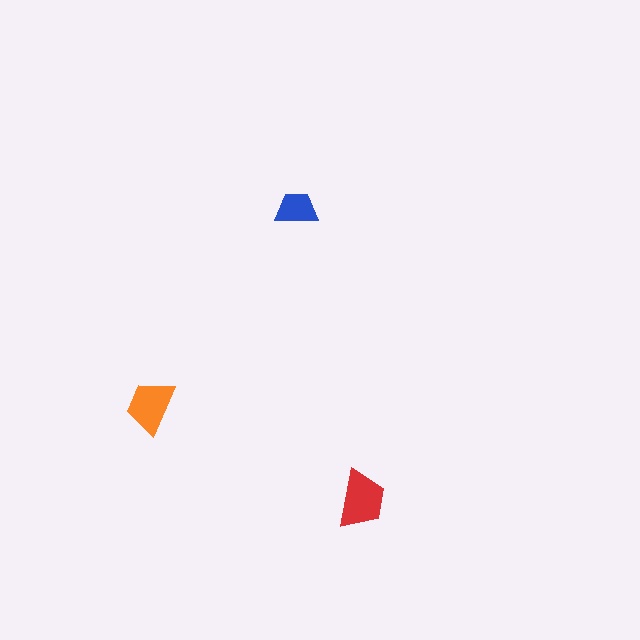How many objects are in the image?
There are 3 objects in the image.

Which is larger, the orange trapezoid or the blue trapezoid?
The orange one.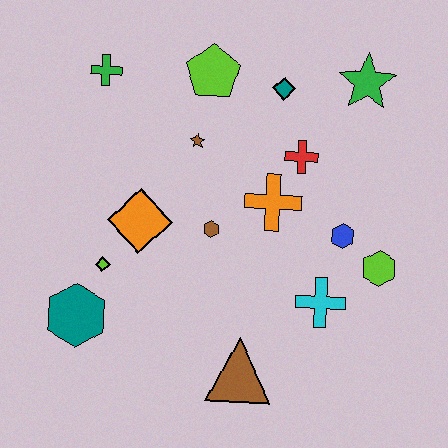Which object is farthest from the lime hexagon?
The green cross is farthest from the lime hexagon.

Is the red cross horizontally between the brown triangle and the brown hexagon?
No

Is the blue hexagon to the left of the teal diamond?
No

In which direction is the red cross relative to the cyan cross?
The red cross is above the cyan cross.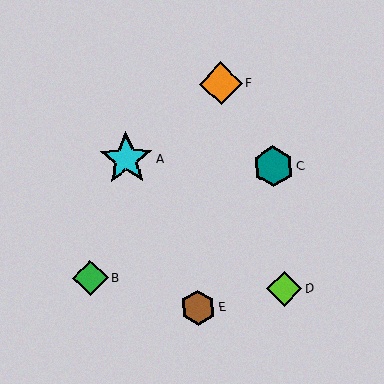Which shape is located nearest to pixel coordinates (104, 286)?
The green diamond (labeled B) at (90, 278) is nearest to that location.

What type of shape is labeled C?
Shape C is a teal hexagon.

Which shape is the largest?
The cyan star (labeled A) is the largest.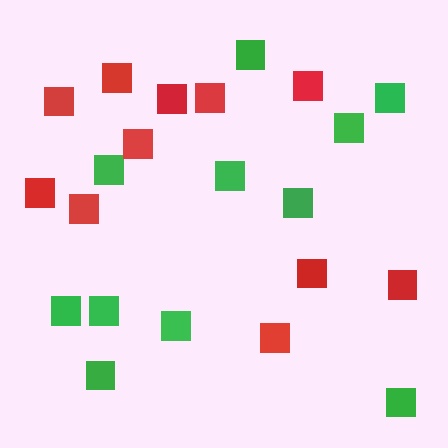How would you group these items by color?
There are 2 groups: one group of green squares (11) and one group of red squares (11).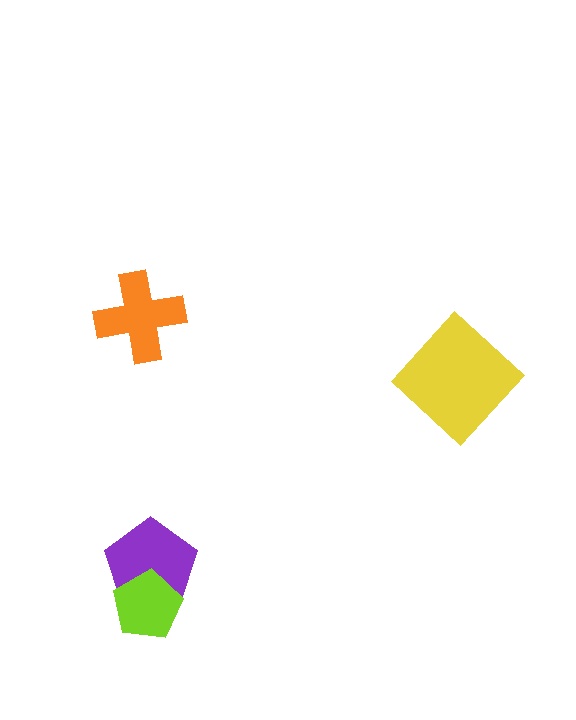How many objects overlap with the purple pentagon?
1 object overlaps with the purple pentagon.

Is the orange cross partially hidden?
No, no other shape covers it.